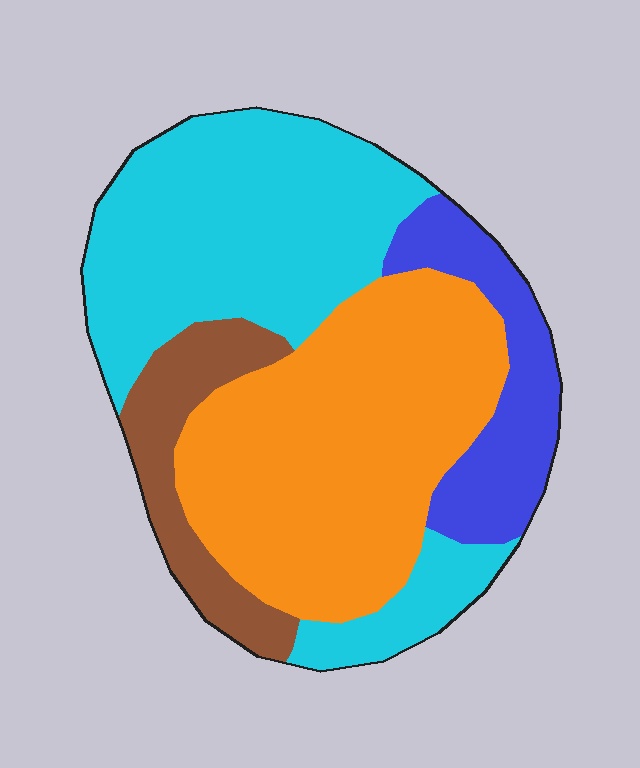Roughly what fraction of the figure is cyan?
Cyan takes up between a quarter and a half of the figure.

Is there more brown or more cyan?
Cyan.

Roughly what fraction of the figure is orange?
Orange takes up about three eighths (3/8) of the figure.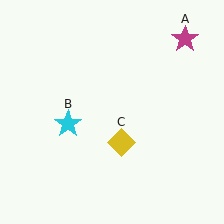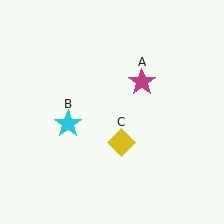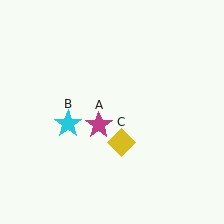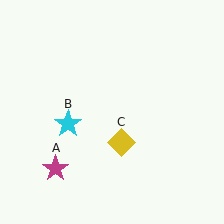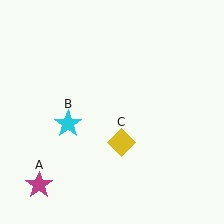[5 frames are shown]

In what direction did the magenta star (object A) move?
The magenta star (object A) moved down and to the left.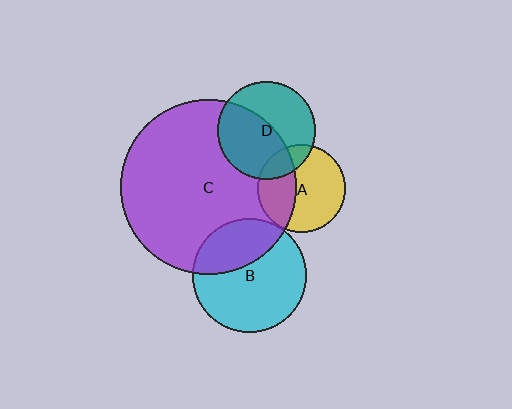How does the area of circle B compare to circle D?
Approximately 1.3 times.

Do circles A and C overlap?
Yes.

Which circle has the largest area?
Circle C (purple).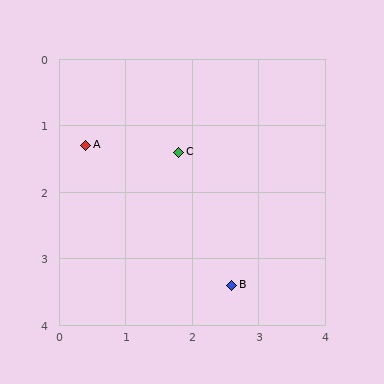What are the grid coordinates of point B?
Point B is at approximately (2.6, 3.4).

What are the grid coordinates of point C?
Point C is at approximately (1.8, 1.4).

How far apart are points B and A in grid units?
Points B and A are about 3.0 grid units apart.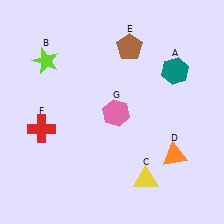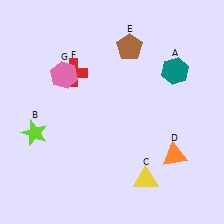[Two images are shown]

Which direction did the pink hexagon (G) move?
The pink hexagon (G) moved left.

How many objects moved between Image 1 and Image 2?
3 objects moved between the two images.